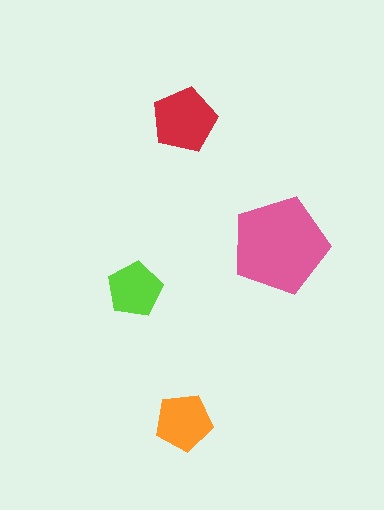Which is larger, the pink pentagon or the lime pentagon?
The pink one.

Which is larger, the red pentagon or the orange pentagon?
The red one.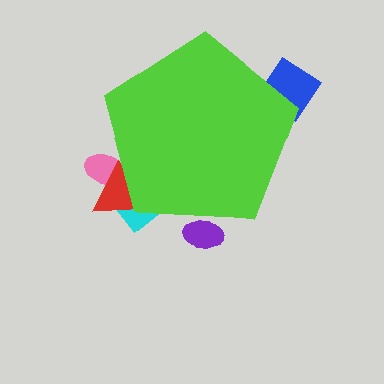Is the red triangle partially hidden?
Yes, the red triangle is partially hidden behind the lime pentagon.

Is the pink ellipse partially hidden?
Yes, the pink ellipse is partially hidden behind the lime pentagon.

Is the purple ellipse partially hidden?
Yes, the purple ellipse is partially hidden behind the lime pentagon.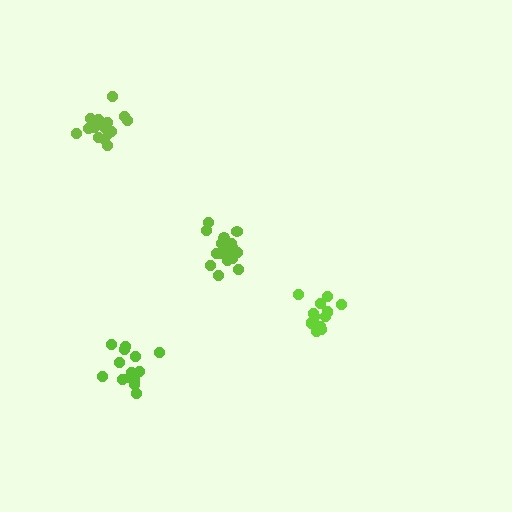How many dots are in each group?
Group 1: 16 dots, Group 2: 17 dots, Group 3: 15 dots, Group 4: 14 dots (62 total).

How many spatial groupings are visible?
There are 4 spatial groupings.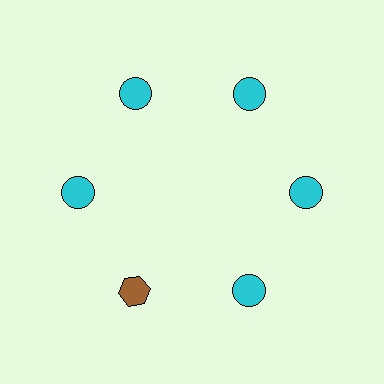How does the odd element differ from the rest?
It differs in both color (brown instead of cyan) and shape (hexagon instead of circle).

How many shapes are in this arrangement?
There are 6 shapes arranged in a ring pattern.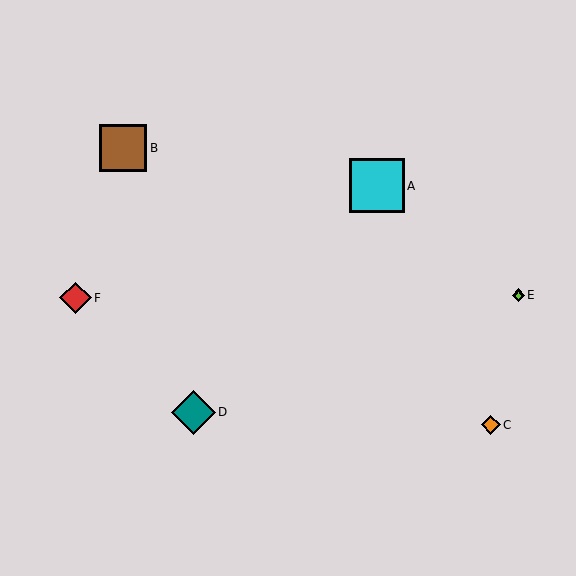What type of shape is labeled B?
Shape B is a brown square.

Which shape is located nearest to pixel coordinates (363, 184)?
The cyan square (labeled A) at (377, 186) is nearest to that location.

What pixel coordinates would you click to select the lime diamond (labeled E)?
Click at (518, 295) to select the lime diamond E.